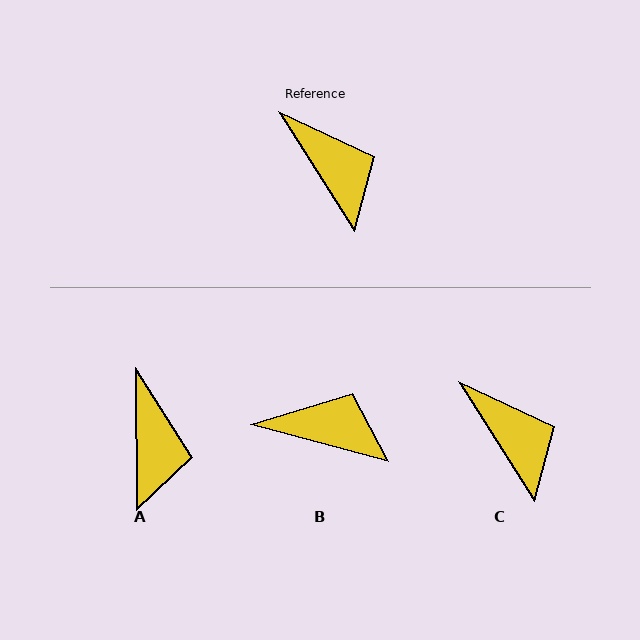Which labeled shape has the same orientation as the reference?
C.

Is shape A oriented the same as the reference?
No, it is off by about 32 degrees.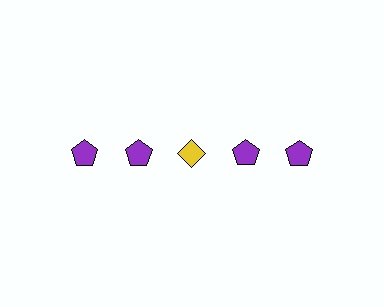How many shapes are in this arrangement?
There are 5 shapes arranged in a grid pattern.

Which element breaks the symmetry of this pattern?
The yellow diamond in the top row, center column breaks the symmetry. All other shapes are purple pentagons.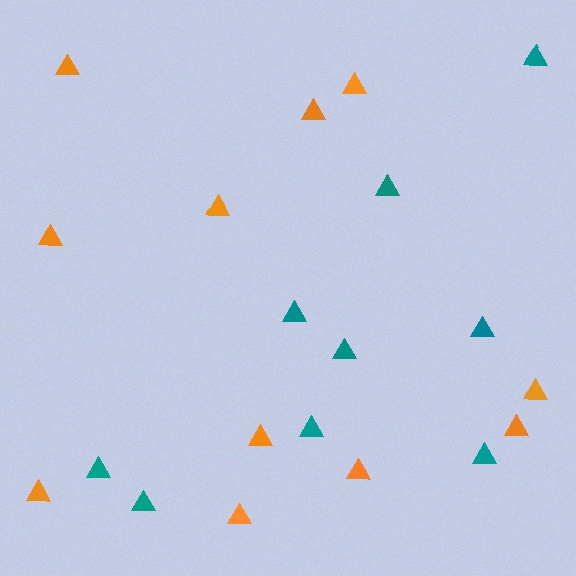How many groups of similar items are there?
There are 2 groups: one group of teal triangles (9) and one group of orange triangles (11).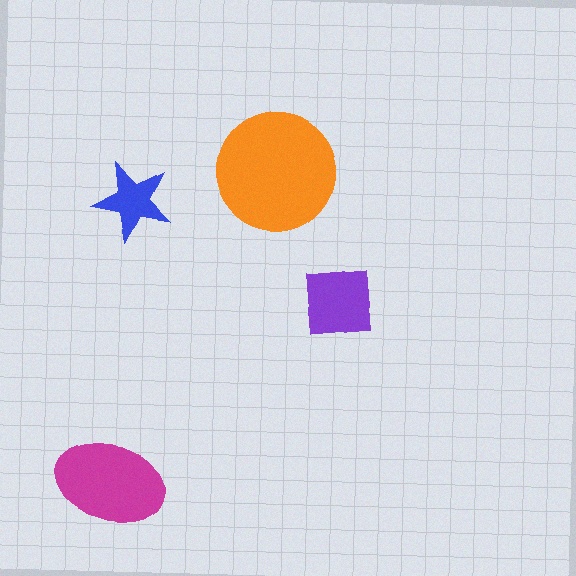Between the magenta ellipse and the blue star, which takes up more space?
The magenta ellipse.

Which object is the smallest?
The blue star.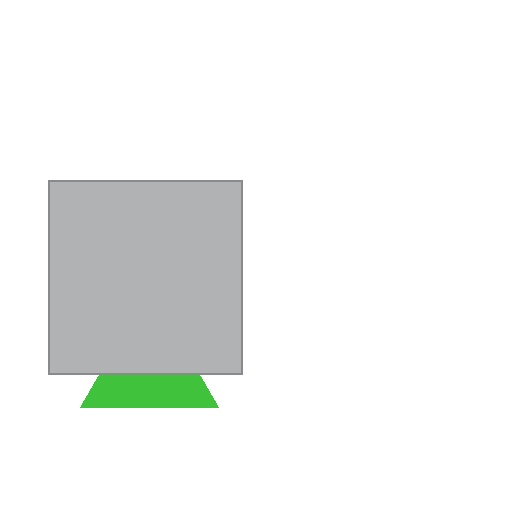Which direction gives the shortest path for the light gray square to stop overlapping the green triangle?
Moving up gives the shortest separation.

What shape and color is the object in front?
The object in front is a light gray square.